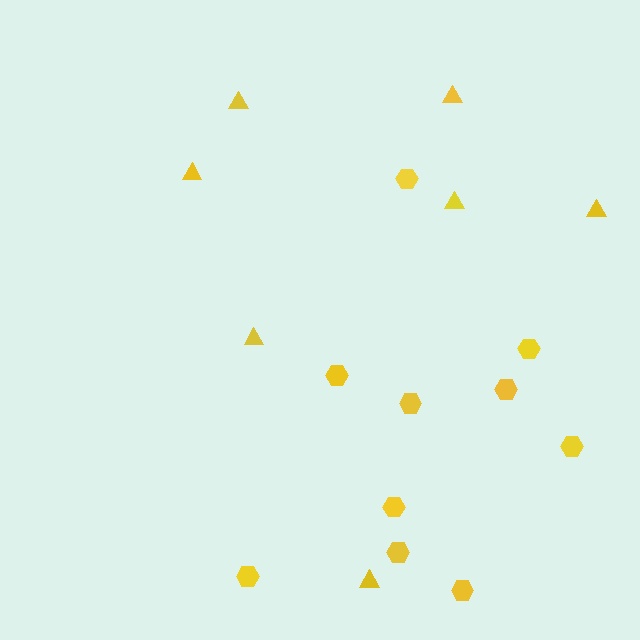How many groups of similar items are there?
There are 2 groups: one group of hexagons (10) and one group of triangles (7).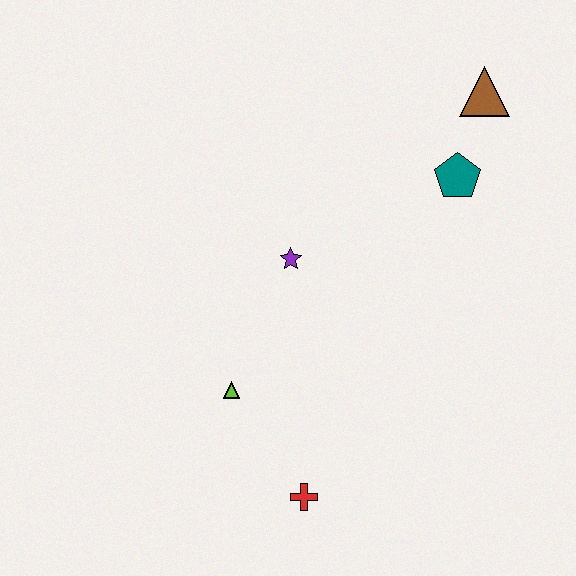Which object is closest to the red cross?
The lime triangle is closest to the red cross.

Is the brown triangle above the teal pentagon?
Yes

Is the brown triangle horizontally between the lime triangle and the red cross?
No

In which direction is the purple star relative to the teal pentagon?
The purple star is to the left of the teal pentagon.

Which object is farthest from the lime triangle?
The brown triangle is farthest from the lime triangle.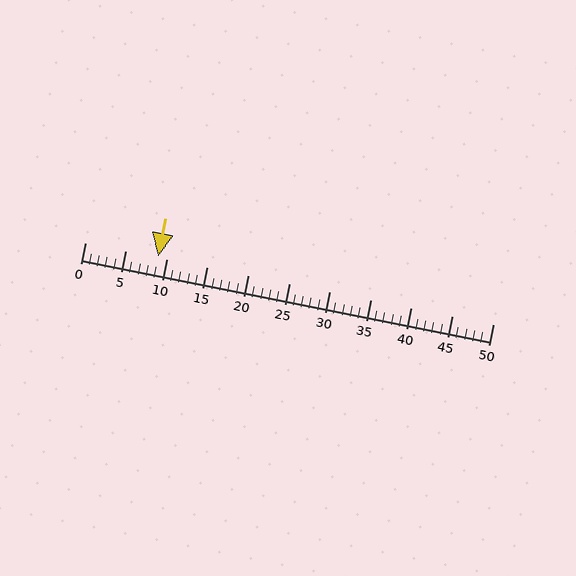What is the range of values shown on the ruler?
The ruler shows values from 0 to 50.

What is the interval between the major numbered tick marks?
The major tick marks are spaced 5 units apart.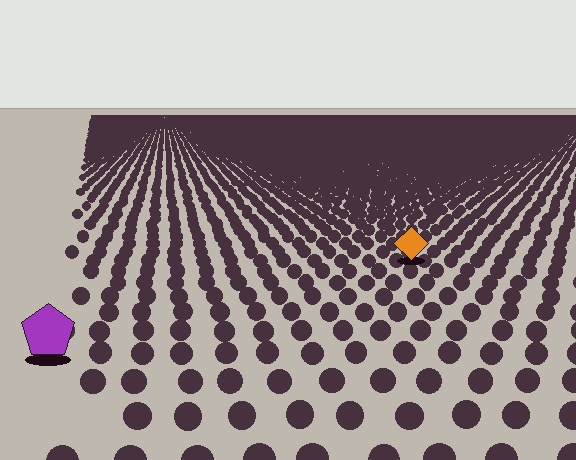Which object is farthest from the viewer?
The orange diamond is farthest from the viewer. It appears smaller and the ground texture around it is denser.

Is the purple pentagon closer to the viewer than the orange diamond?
Yes. The purple pentagon is closer — you can tell from the texture gradient: the ground texture is coarser near it.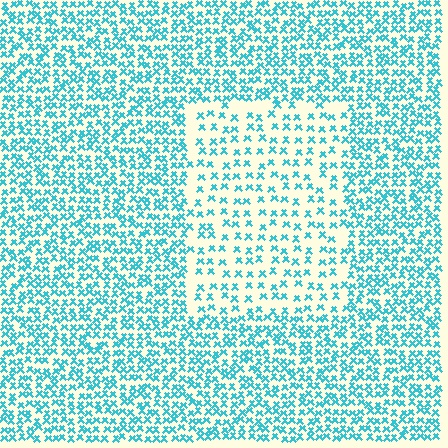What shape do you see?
I see a rectangle.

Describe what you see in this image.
The image contains small cyan elements arranged at two different densities. A rectangle-shaped region is visible where the elements are less densely packed than the surrounding area.